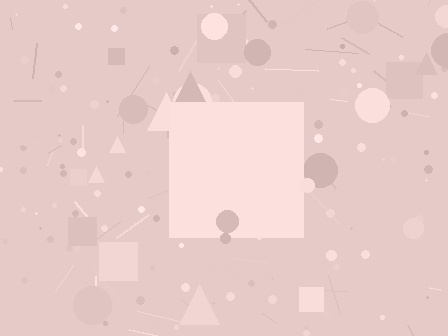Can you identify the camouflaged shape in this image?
The camouflaged shape is a square.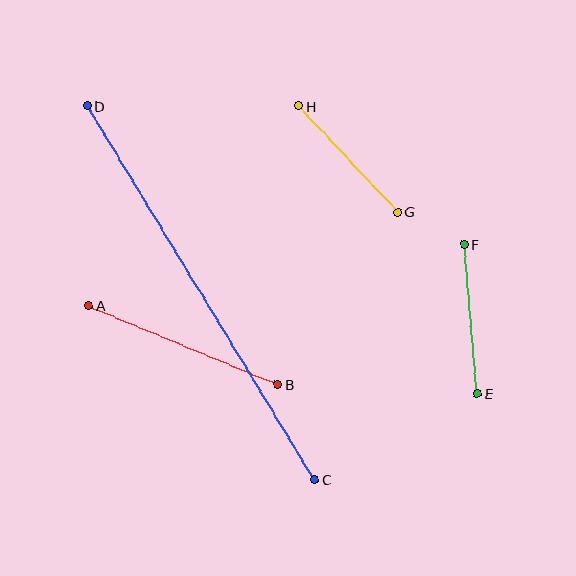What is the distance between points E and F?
The distance is approximately 150 pixels.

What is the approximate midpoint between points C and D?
The midpoint is at approximately (201, 293) pixels.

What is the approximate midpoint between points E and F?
The midpoint is at approximately (471, 319) pixels.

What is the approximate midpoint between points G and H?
The midpoint is at approximately (348, 159) pixels.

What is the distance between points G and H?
The distance is approximately 145 pixels.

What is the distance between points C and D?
The distance is approximately 438 pixels.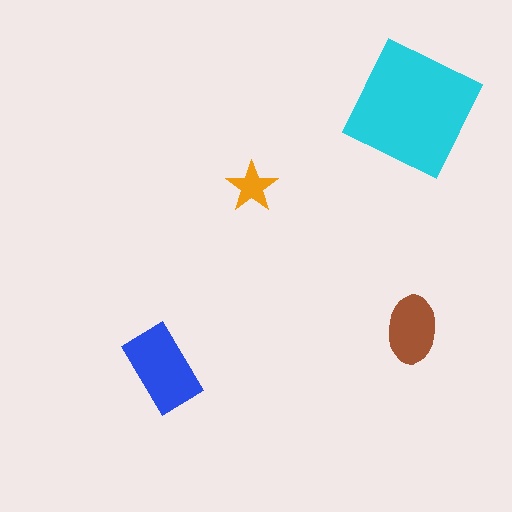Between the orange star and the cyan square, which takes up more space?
The cyan square.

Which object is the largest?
The cyan square.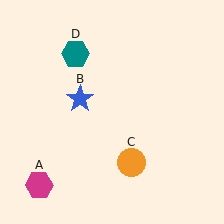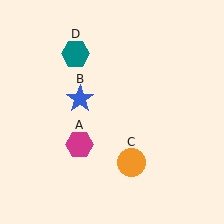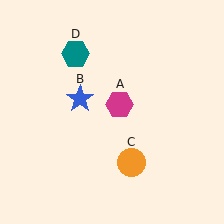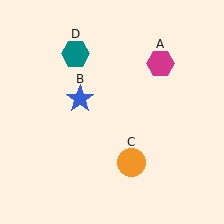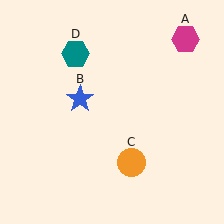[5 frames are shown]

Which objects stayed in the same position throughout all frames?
Blue star (object B) and orange circle (object C) and teal hexagon (object D) remained stationary.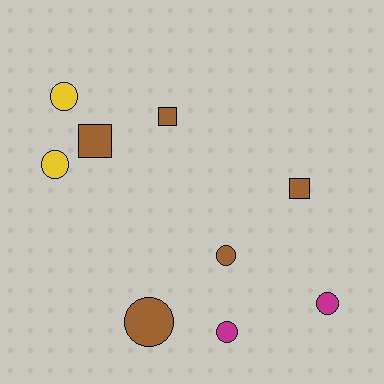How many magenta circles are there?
There are 2 magenta circles.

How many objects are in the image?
There are 9 objects.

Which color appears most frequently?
Brown, with 5 objects.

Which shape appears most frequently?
Circle, with 6 objects.